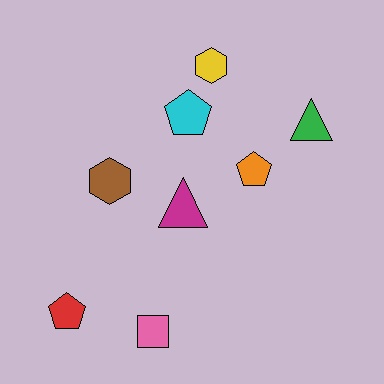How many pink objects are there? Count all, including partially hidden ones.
There is 1 pink object.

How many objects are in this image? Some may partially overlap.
There are 8 objects.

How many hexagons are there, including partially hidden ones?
There are 2 hexagons.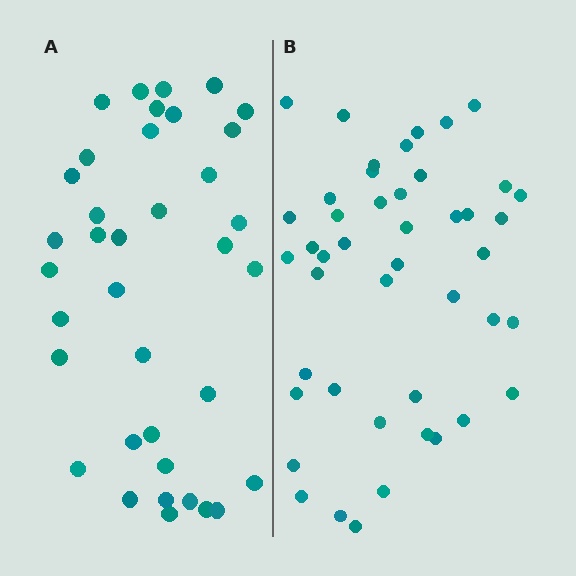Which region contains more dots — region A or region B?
Region B (the right region) has more dots.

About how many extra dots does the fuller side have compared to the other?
Region B has roughly 8 or so more dots than region A.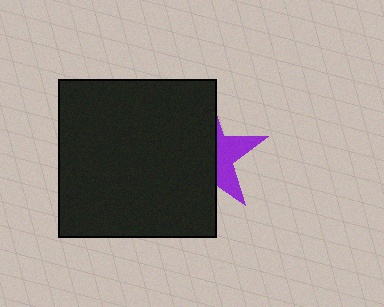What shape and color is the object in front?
The object in front is a black square.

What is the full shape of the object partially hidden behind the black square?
The partially hidden object is a purple star.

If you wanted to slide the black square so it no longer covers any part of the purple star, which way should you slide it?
Slide it left — that is the most direct way to separate the two shapes.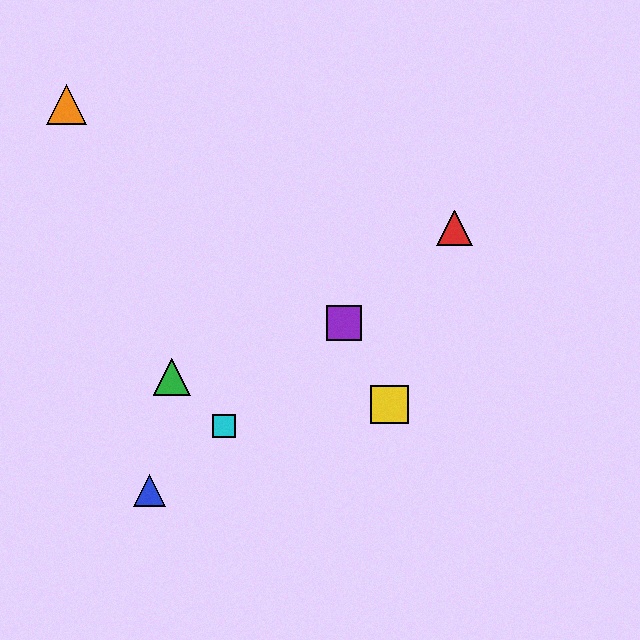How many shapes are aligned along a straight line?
4 shapes (the red triangle, the blue triangle, the purple square, the cyan square) are aligned along a straight line.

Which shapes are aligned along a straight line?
The red triangle, the blue triangle, the purple square, the cyan square are aligned along a straight line.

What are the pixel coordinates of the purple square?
The purple square is at (344, 323).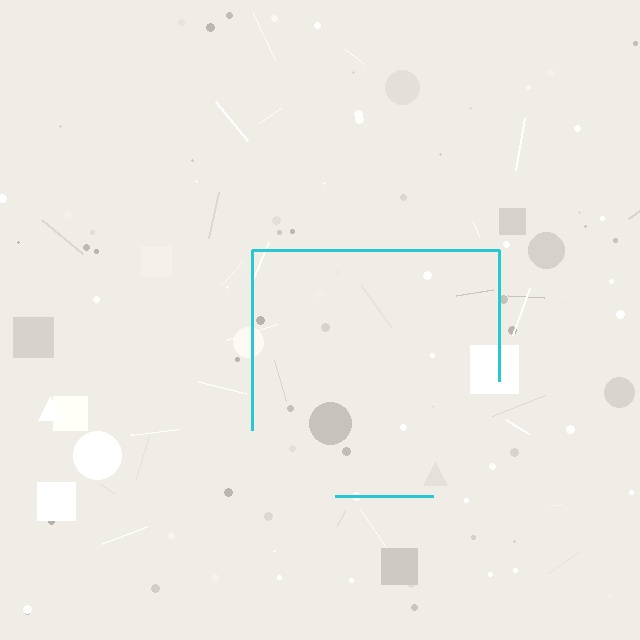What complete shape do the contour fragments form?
The contour fragments form a square.